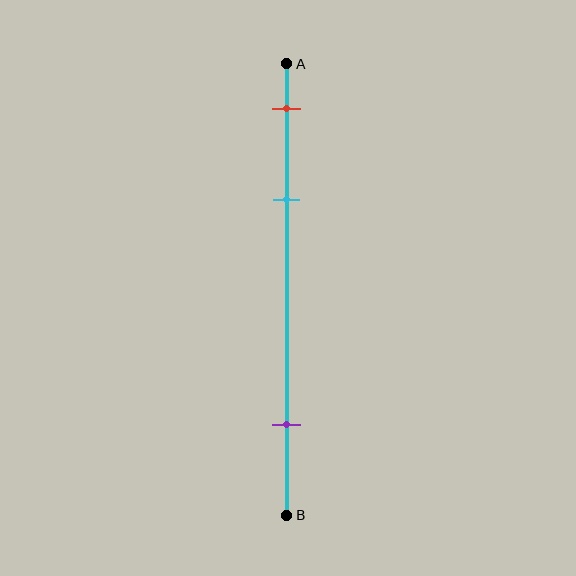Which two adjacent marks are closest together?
The red and cyan marks are the closest adjacent pair.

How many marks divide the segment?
There are 3 marks dividing the segment.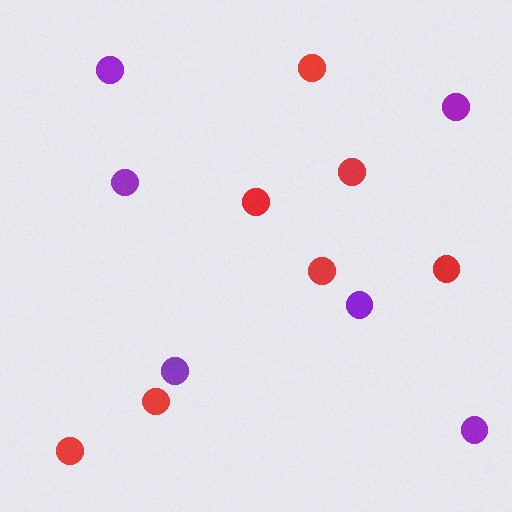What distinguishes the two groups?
There are 2 groups: one group of red circles (7) and one group of purple circles (6).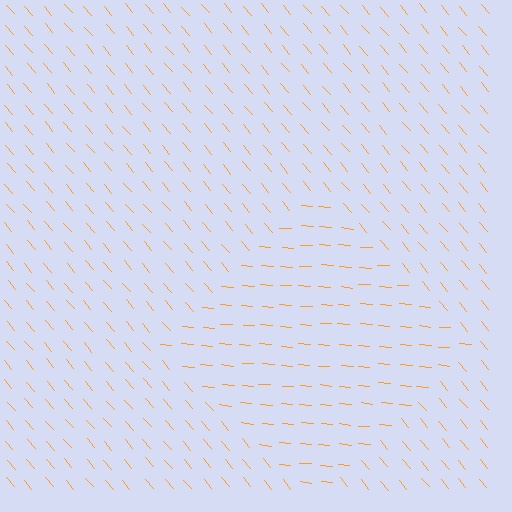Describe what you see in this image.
The image is filled with small orange line segments. A diamond region in the image has lines oriented differently from the surrounding lines, creating a visible texture boundary.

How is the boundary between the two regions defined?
The boundary is defined purely by a change in line orientation (approximately 45 degrees difference). All lines are the same color and thickness.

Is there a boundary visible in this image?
Yes, there is a texture boundary formed by a change in line orientation.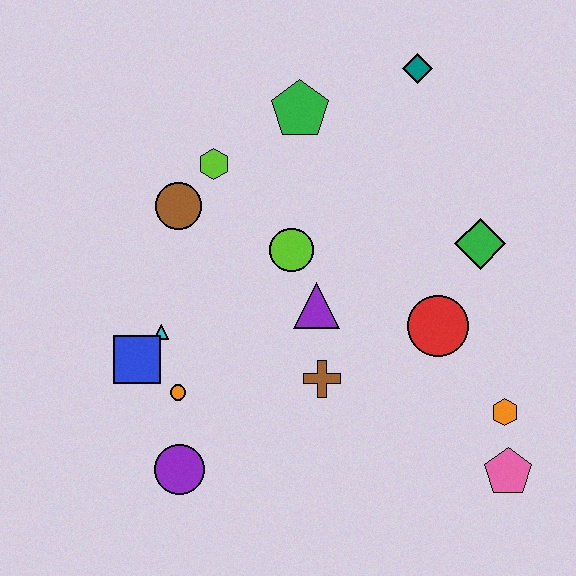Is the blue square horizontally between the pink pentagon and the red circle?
No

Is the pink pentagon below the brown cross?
Yes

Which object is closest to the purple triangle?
The lime circle is closest to the purple triangle.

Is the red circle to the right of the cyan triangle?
Yes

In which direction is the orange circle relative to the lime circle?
The orange circle is below the lime circle.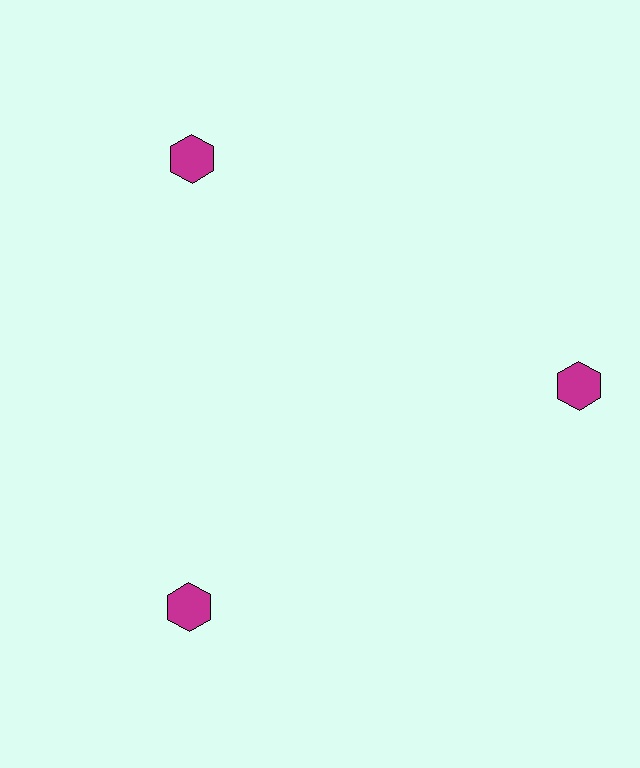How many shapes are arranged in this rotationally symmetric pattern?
There are 3 shapes, arranged in 3 groups of 1.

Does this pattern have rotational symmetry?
Yes, this pattern has 3-fold rotational symmetry. It looks the same after rotating 120 degrees around the center.